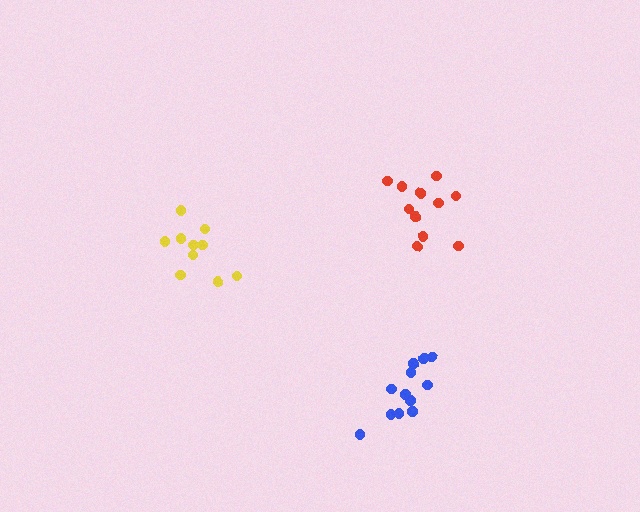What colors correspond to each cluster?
The clusters are colored: yellow, red, blue.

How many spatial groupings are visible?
There are 3 spatial groupings.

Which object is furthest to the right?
The red cluster is rightmost.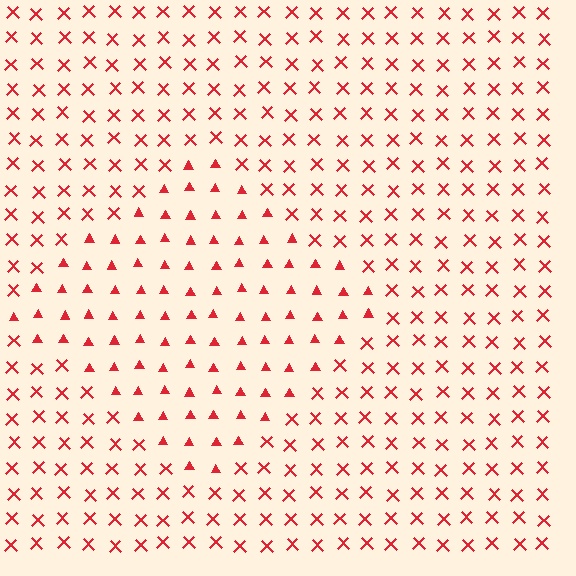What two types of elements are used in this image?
The image uses triangles inside the diamond region and X marks outside it.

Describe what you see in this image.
The image is filled with small red elements arranged in a uniform grid. A diamond-shaped region contains triangles, while the surrounding area contains X marks. The boundary is defined purely by the change in element shape.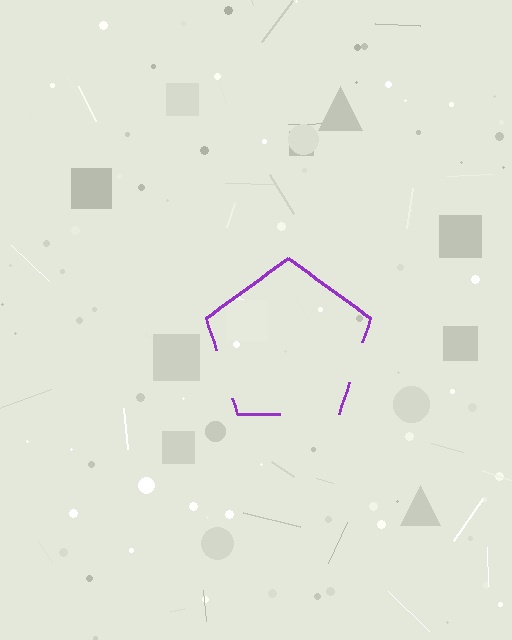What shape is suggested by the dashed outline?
The dashed outline suggests a pentagon.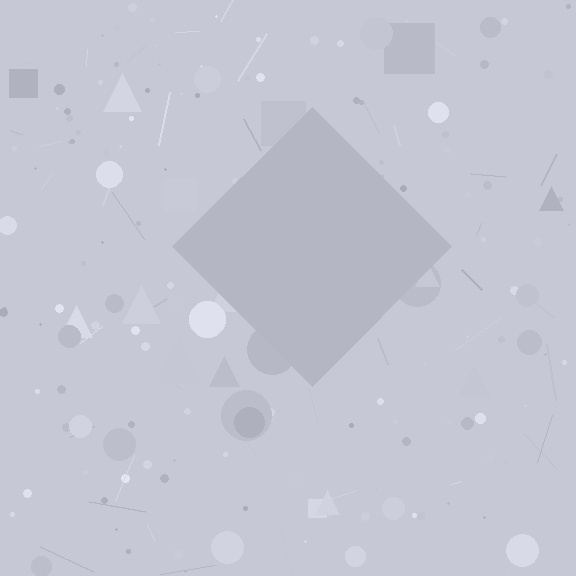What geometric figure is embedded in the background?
A diamond is embedded in the background.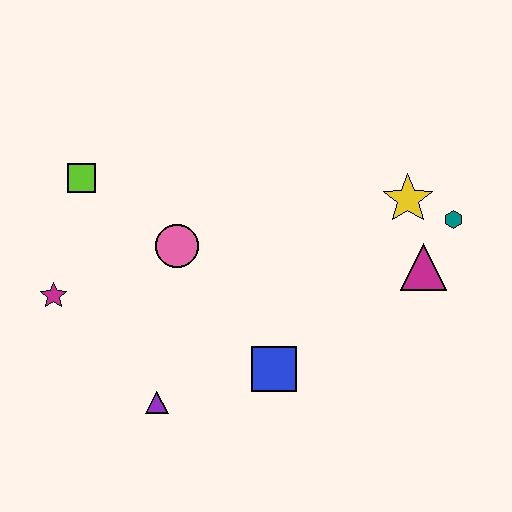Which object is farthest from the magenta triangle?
The magenta star is farthest from the magenta triangle.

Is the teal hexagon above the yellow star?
No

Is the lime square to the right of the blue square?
No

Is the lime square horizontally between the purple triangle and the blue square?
No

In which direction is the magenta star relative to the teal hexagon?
The magenta star is to the left of the teal hexagon.